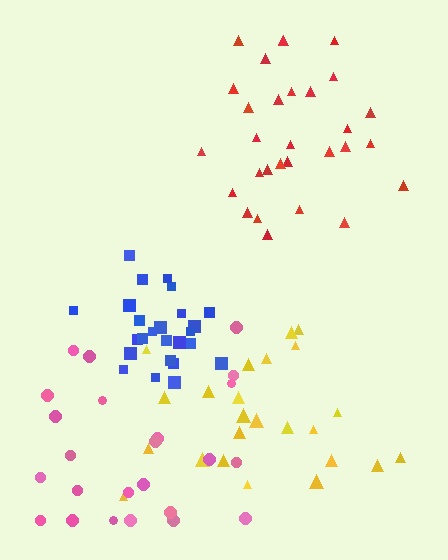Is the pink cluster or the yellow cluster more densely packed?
Yellow.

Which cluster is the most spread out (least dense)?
Pink.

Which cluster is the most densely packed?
Blue.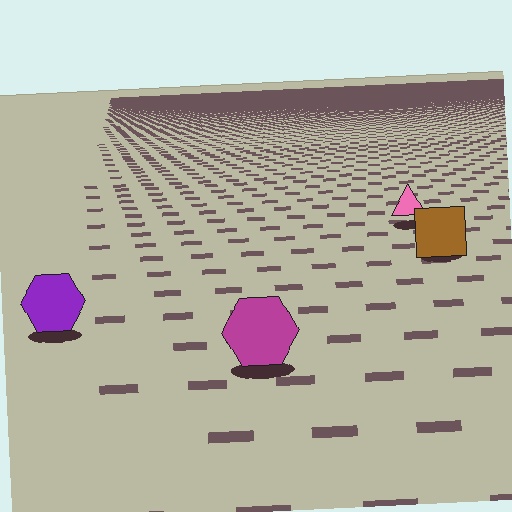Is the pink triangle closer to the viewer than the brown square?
No. The brown square is closer — you can tell from the texture gradient: the ground texture is coarser near it.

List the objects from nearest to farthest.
From nearest to farthest: the magenta hexagon, the purple hexagon, the brown square, the pink triangle.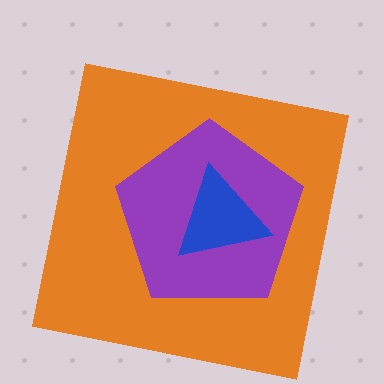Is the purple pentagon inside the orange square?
Yes.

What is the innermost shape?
The blue triangle.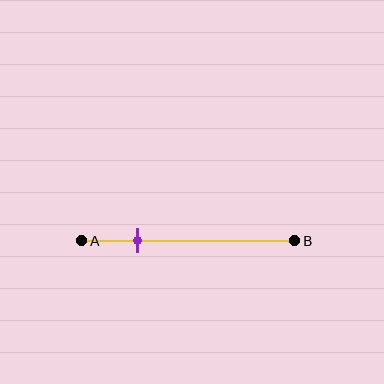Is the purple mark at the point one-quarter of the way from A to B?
Yes, the mark is approximately at the one-quarter point.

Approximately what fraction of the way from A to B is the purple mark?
The purple mark is approximately 25% of the way from A to B.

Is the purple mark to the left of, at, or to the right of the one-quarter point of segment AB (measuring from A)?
The purple mark is approximately at the one-quarter point of segment AB.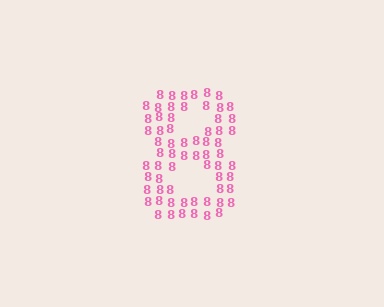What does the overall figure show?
The overall figure shows the digit 8.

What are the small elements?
The small elements are digit 8's.